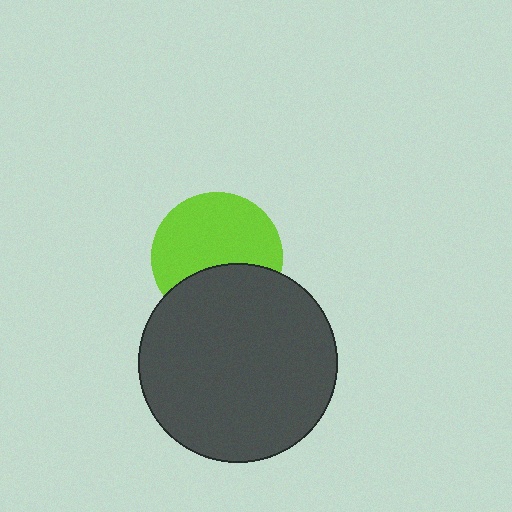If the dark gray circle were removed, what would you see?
You would see the complete lime circle.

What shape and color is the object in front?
The object in front is a dark gray circle.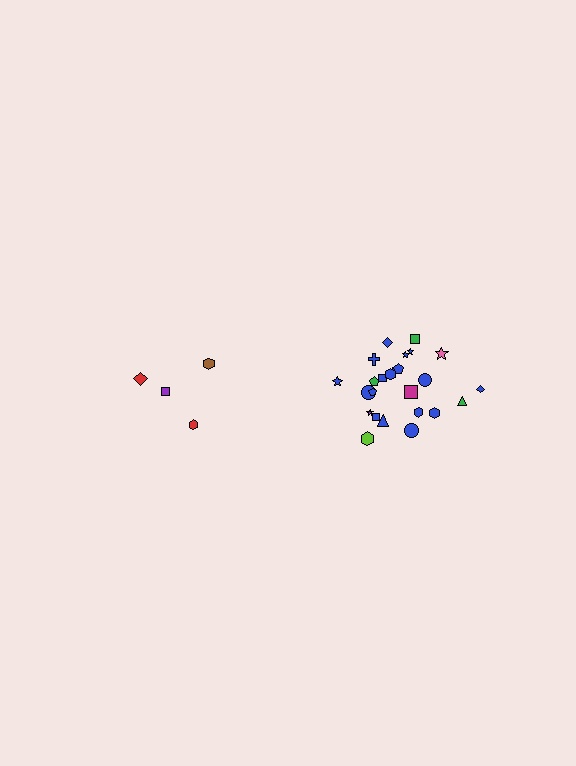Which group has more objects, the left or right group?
The right group.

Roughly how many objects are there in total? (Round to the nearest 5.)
Roughly 30 objects in total.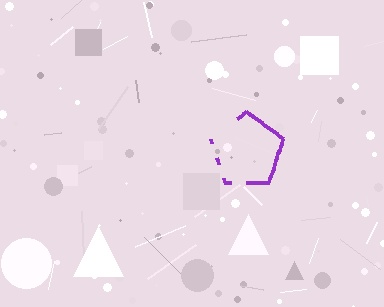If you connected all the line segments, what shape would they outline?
They would outline a pentagon.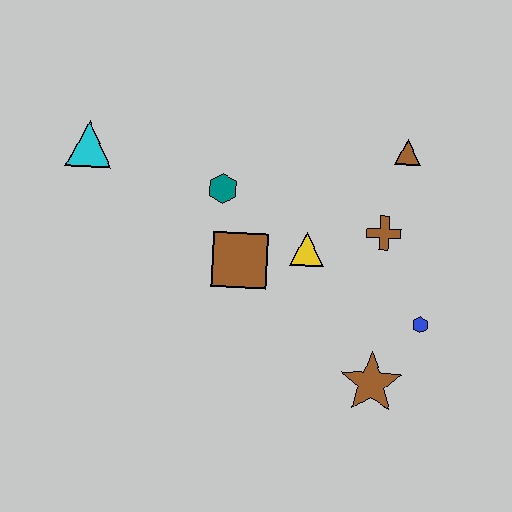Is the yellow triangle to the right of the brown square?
Yes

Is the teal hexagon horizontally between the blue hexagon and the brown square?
No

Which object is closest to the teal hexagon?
The brown square is closest to the teal hexagon.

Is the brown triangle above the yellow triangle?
Yes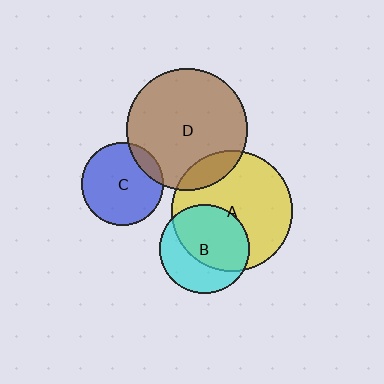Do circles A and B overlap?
Yes.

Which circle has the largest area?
Circle D (brown).